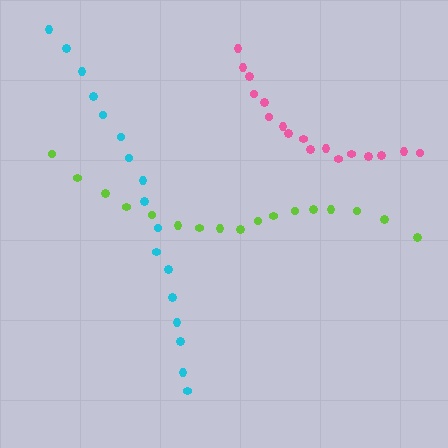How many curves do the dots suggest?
There are 3 distinct paths.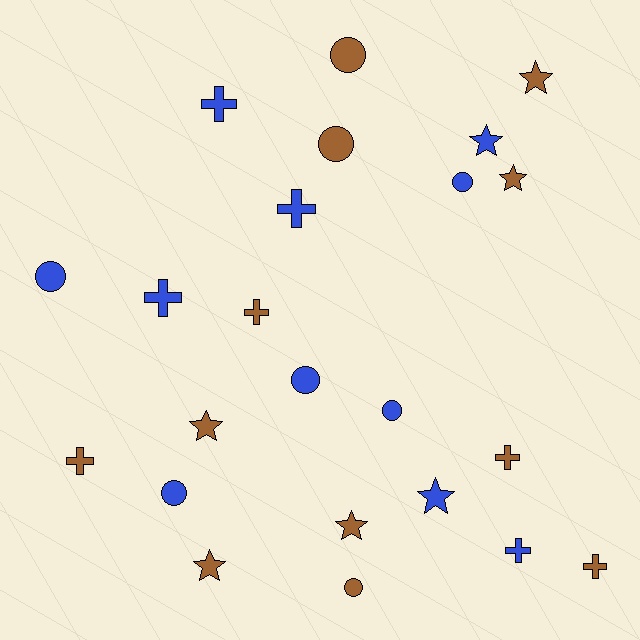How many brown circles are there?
There are 3 brown circles.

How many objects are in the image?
There are 23 objects.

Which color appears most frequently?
Brown, with 12 objects.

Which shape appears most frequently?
Circle, with 8 objects.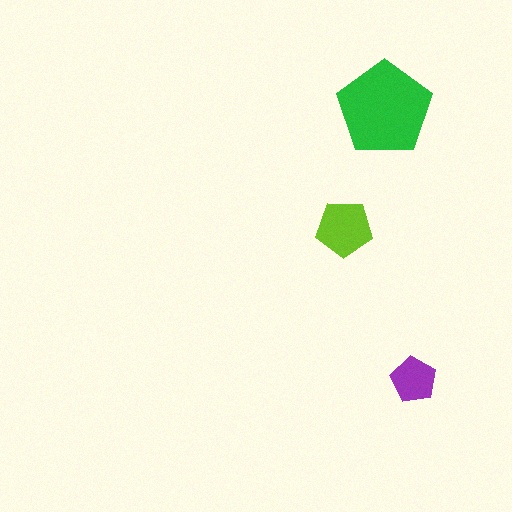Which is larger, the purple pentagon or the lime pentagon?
The lime one.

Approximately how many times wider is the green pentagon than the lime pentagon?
About 1.5 times wider.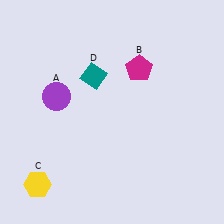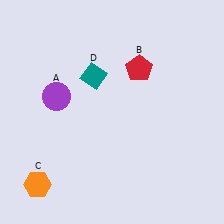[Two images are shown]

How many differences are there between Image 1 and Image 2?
There are 2 differences between the two images.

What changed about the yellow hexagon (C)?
In Image 1, C is yellow. In Image 2, it changed to orange.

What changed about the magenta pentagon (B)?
In Image 1, B is magenta. In Image 2, it changed to red.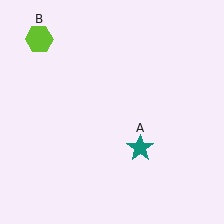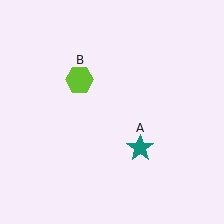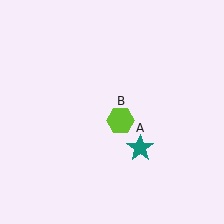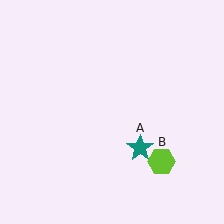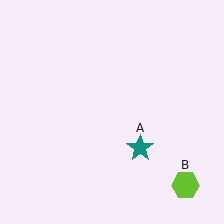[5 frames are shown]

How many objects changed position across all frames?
1 object changed position: lime hexagon (object B).